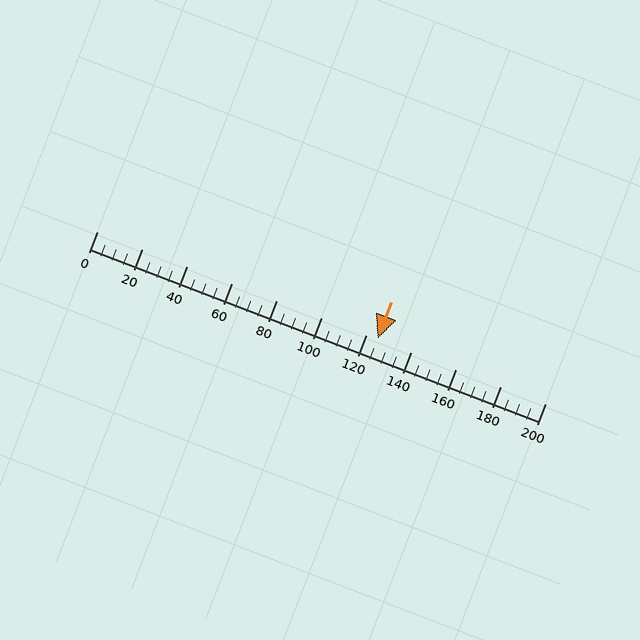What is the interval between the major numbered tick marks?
The major tick marks are spaced 20 units apart.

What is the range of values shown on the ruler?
The ruler shows values from 0 to 200.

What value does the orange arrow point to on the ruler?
The orange arrow points to approximately 125.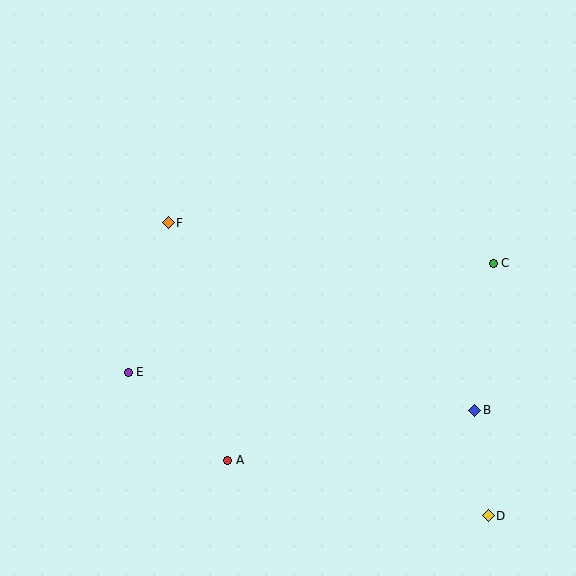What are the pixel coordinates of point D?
Point D is at (488, 516).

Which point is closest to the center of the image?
Point F at (168, 223) is closest to the center.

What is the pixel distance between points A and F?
The distance between A and F is 245 pixels.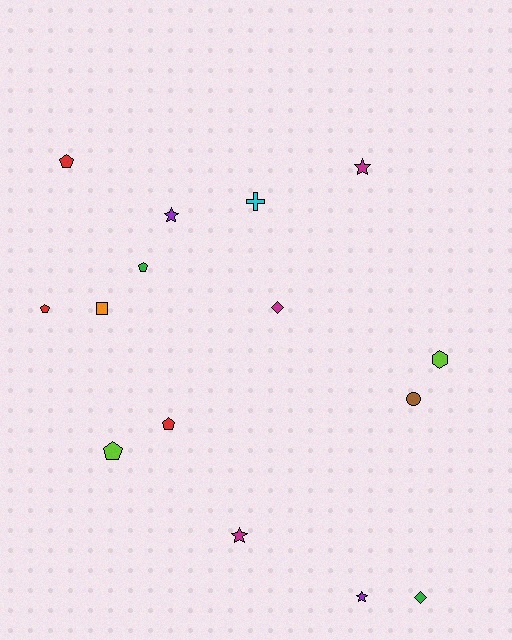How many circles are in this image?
There is 1 circle.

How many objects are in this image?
There are 15 objects.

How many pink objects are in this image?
There are no pink objects.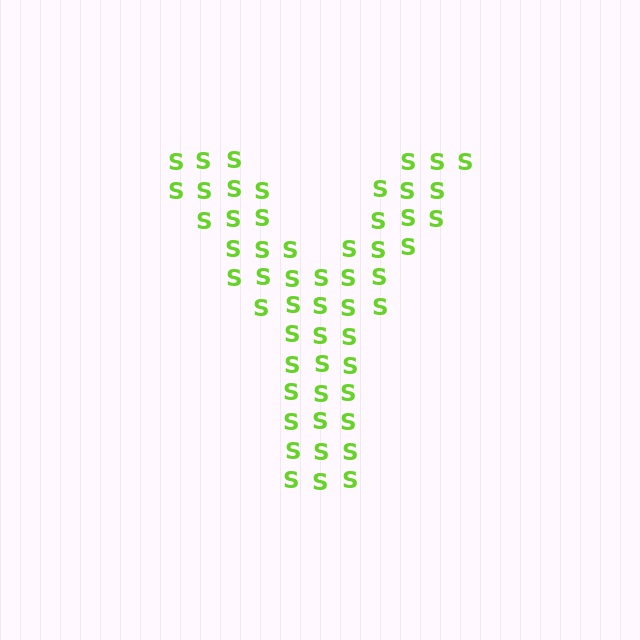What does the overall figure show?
The overall figure shows the letter Y.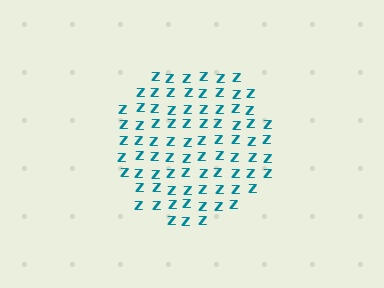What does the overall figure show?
The overall figure shows a circle.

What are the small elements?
The small elements are letter Z's.